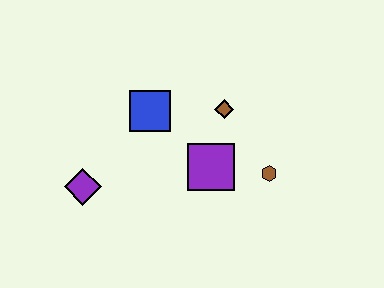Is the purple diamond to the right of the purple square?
No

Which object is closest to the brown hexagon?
The purple square is closest to the brown hexagon.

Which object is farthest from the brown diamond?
The purple diamond is farthest from the brown diamond.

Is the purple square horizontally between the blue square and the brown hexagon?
Yes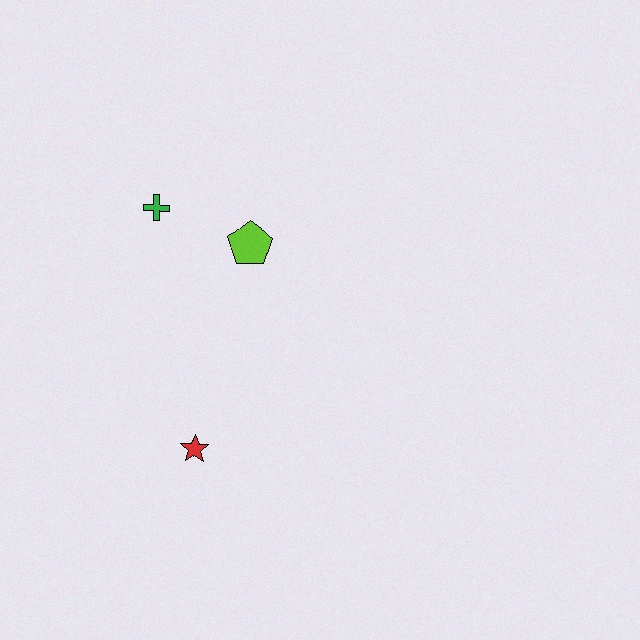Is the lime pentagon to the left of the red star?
No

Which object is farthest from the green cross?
The red star is farthest from the green cross.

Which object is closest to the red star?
The lime pentagon is closest to the red star.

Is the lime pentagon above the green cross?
No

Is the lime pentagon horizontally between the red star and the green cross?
No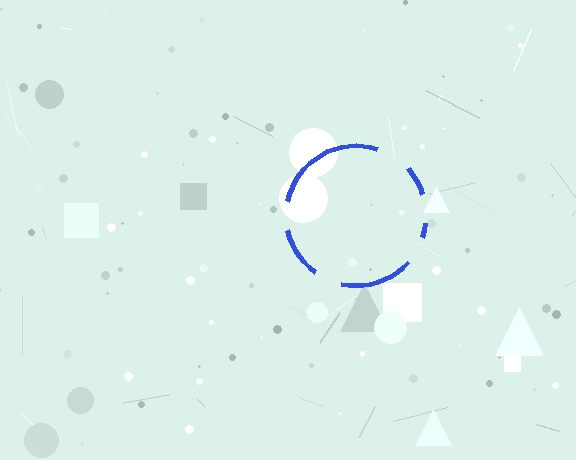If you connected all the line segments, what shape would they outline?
They would outline a circle.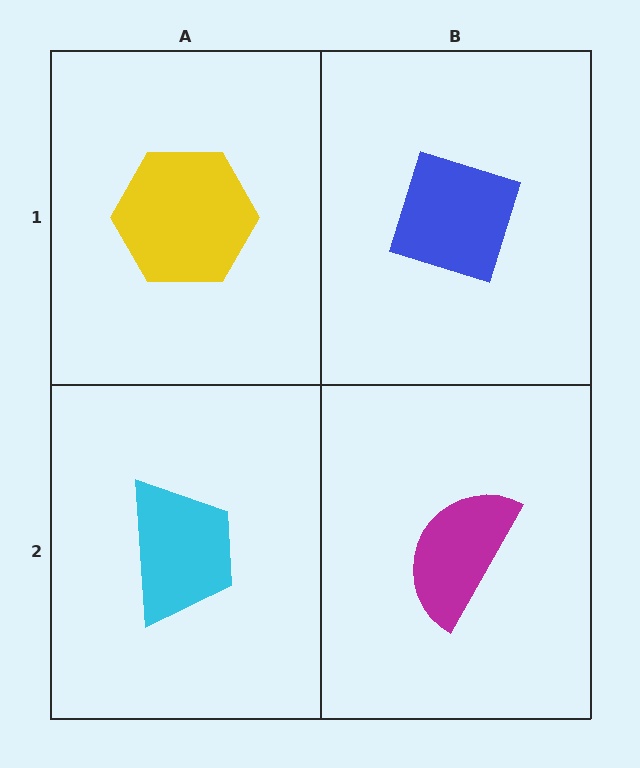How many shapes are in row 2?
2 shapes.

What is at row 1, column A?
A yellow hexagon.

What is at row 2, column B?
A magenta semicircle.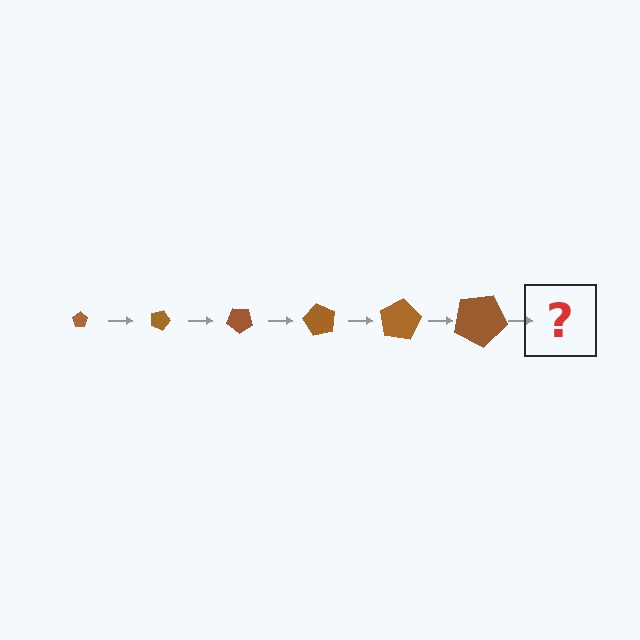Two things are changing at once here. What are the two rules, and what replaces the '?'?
The two rules are that the pentagon grows larger each step and it rotates 20 degrees each step. The '?' should be a pentagon, larger than the previous one and rotated 120 degrees from the start.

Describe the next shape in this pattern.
It should be a pentagon, larger than the previous one and rotated 120 degrees from the start.